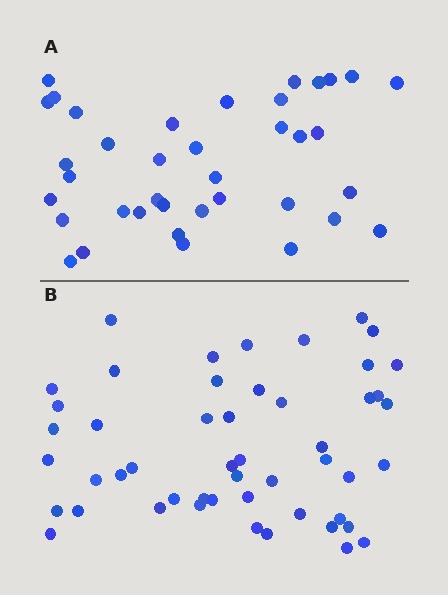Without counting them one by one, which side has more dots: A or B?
Region B (the bottom region) has more dots.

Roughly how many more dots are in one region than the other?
Region B has roughly 12 or so more dots than region A.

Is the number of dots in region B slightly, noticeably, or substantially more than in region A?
Region B has noticeably more, but not dramatically so. The ratio is roughly 1.3 to 1.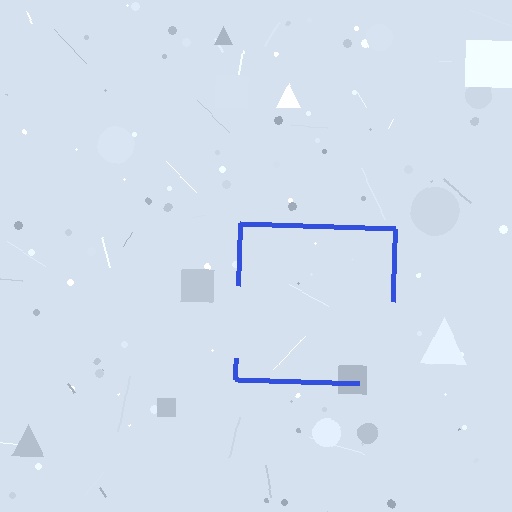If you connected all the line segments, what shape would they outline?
They would outline a square.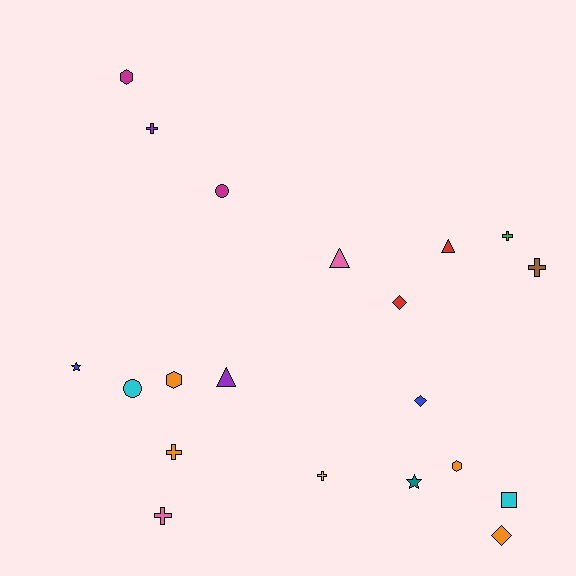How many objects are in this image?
There are 20 objects.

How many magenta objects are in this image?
There are 2 magenta objects.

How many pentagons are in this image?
There are no pentagons.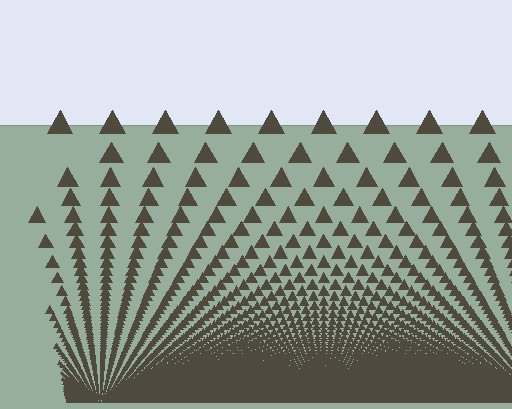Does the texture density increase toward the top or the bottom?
Density increases toward the bottom.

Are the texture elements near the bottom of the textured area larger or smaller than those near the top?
Smaller. The gradient is inverted — elements near the bottom are smaller and denser.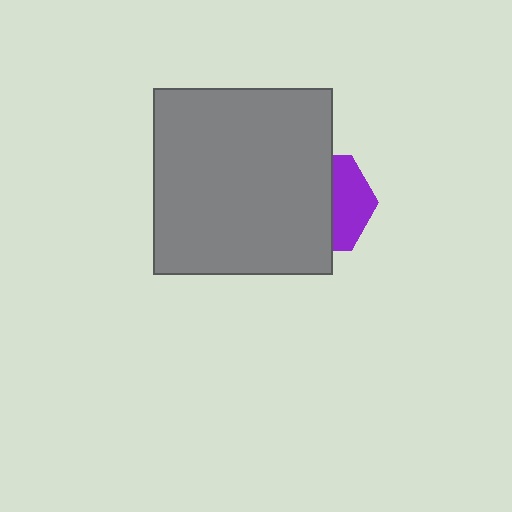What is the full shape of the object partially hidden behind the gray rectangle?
The partially hidden object is a purple hexagon.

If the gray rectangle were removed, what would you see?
You would see the complete purple hexagon.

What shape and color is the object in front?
The object in front is a gray rectangle.